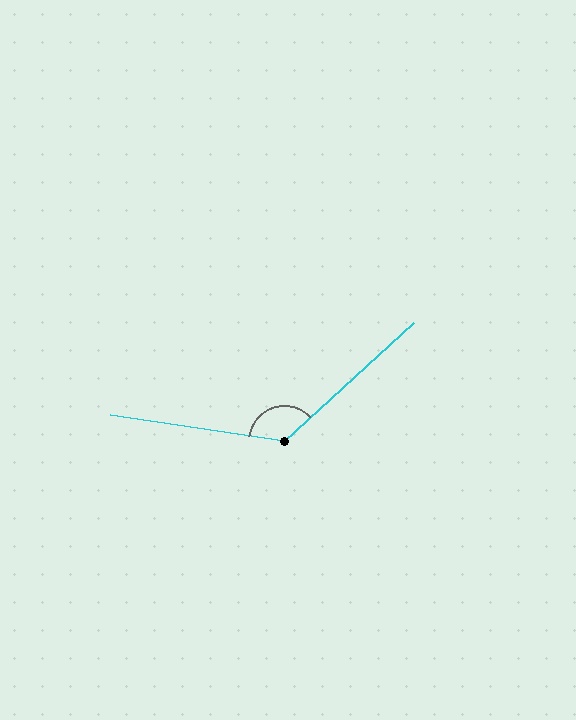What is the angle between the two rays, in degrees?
Approximately 129 degrees.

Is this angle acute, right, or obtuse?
It is obtuse.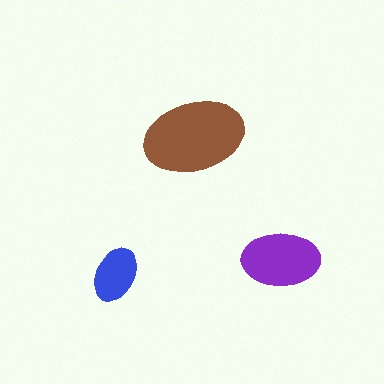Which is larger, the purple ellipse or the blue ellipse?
The purple one.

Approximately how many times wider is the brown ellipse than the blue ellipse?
About 2 times wider.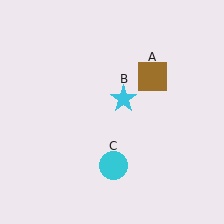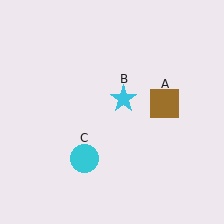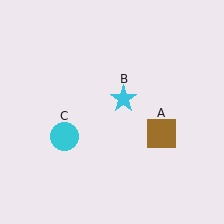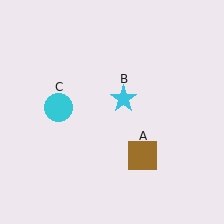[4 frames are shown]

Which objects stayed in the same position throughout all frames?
Cyan star (object B) remained stationary.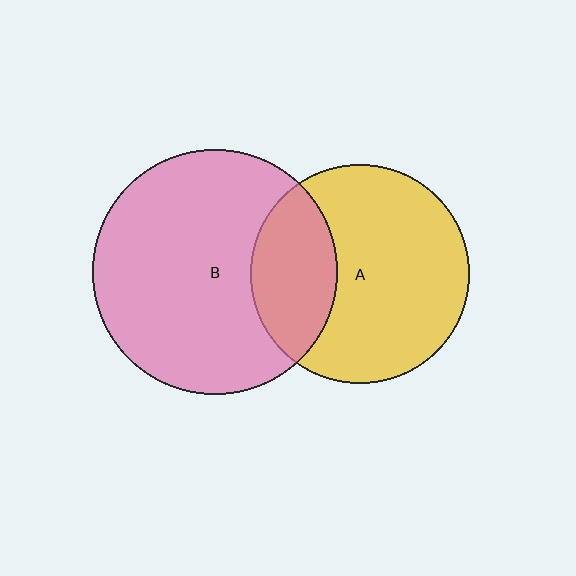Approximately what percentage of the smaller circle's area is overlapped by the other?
Approximately 30%.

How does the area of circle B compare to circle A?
Approximately 1.3 times.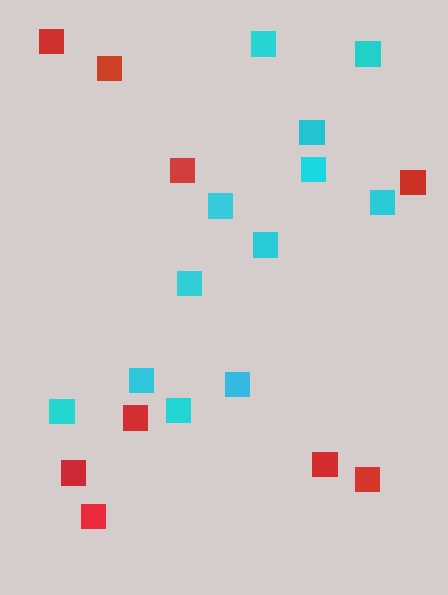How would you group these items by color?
There are 2 groups: one group of cyan squares (12) and one group of red squares (9).